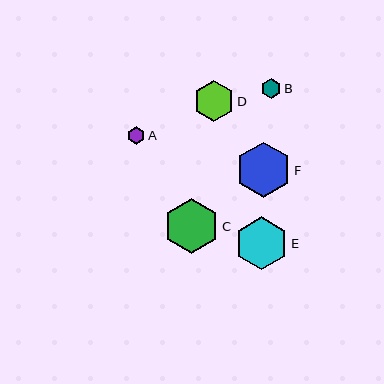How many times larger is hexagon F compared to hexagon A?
Hexagon F is approximately 3.1 times the size of hexagon A.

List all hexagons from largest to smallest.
From largest to smallest: C, F, E, D, B, A.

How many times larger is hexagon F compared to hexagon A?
Hexagon F is approximately 3.1 times the size of hexagon A.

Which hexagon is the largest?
Hexagon C is the largest with a size of approximately 56 pixels.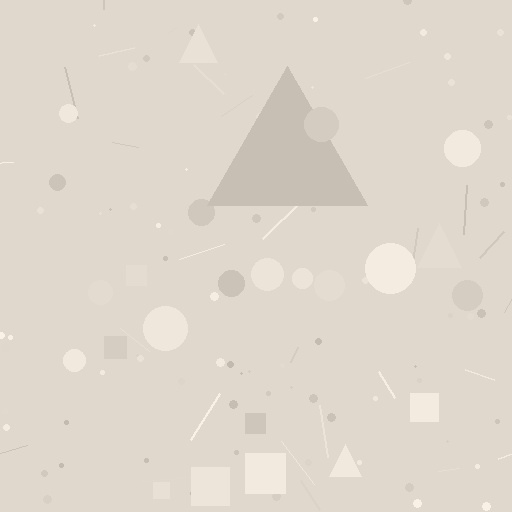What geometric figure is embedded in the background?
A triangle is embedded in the background.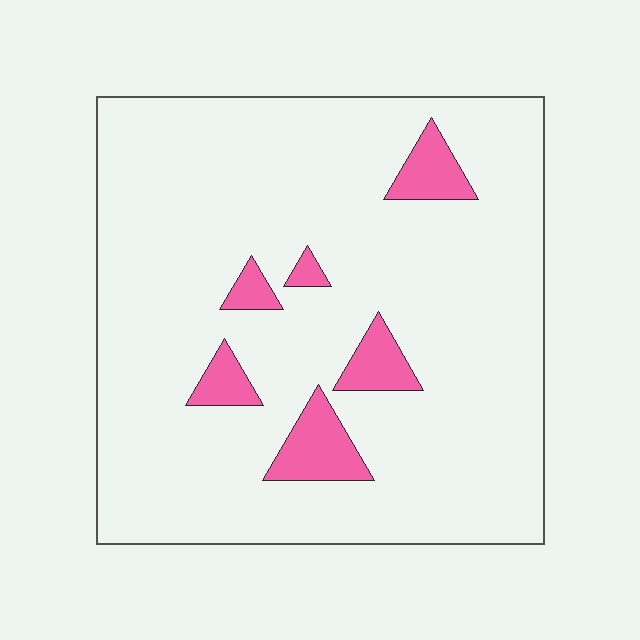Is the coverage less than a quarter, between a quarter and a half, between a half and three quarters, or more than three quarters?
Less than a quarter.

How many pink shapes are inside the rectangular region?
6.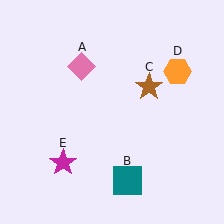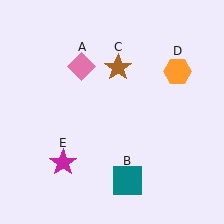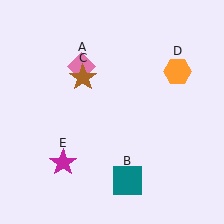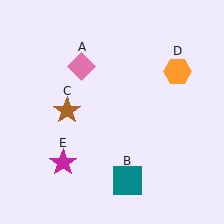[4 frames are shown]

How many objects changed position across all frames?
1 object changed position: brown star (object C).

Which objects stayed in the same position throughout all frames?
Pink diamond (object A) and teal square (object B) and orange hexagon (object D) and magenta star (object E) remained stationary.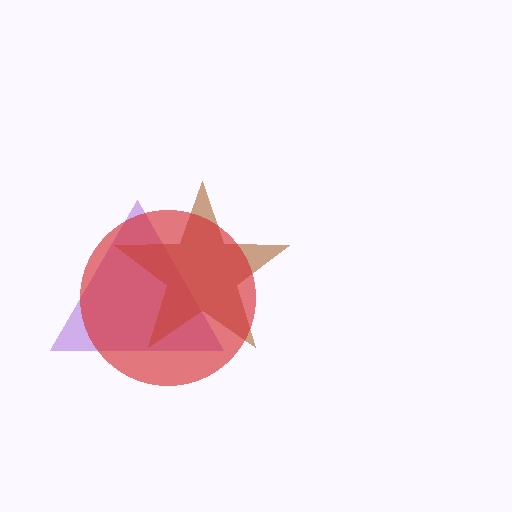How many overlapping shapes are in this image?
There are 3 overlapping shapes in the image.